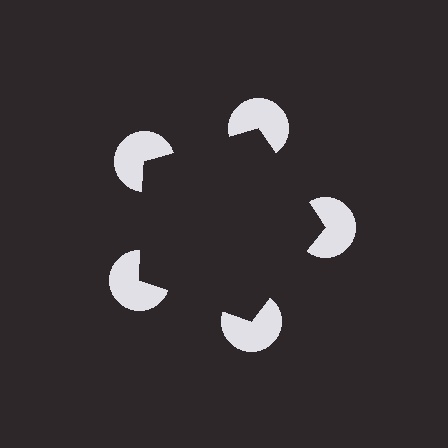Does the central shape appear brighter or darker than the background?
It typically appears slightly darker than the background, even though no actual brightness change is drawn.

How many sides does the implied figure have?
5 sides.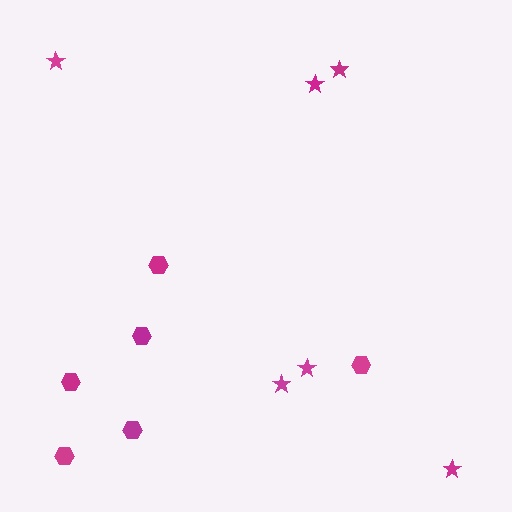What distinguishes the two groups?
There are 2 groups: one group of hexagons (6) and one group of stars (6).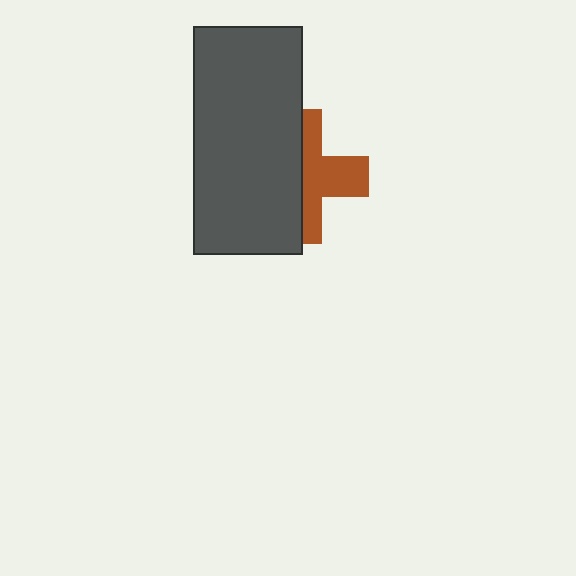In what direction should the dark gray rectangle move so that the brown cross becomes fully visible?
The dark gray rectangle should move left. That is the shortest direction to clear the overlap and leave the brown cross fully visible.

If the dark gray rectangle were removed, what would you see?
You would see the complete brown cross.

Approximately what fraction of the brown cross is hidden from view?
Roughly 54% of the brown cross is hidden behind the dark gray rectangle.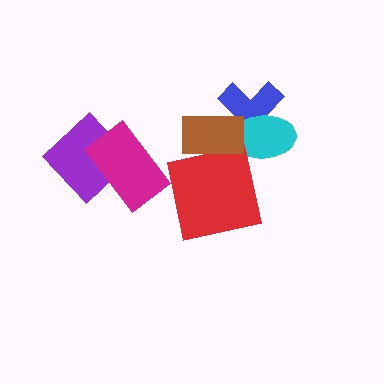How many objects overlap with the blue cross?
2 objects overlap with the blue cross.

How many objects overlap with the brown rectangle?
3 objects overlap with the brown rectangle.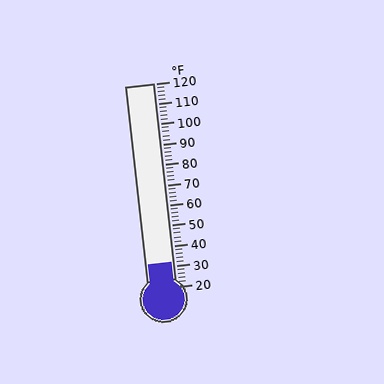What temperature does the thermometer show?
The thermometer shows approximately 32°F.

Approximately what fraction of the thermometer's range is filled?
The thermometer is filled to approximately 10% of its range.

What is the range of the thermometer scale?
The thermometer scale ranges from 20°F to 120°F.